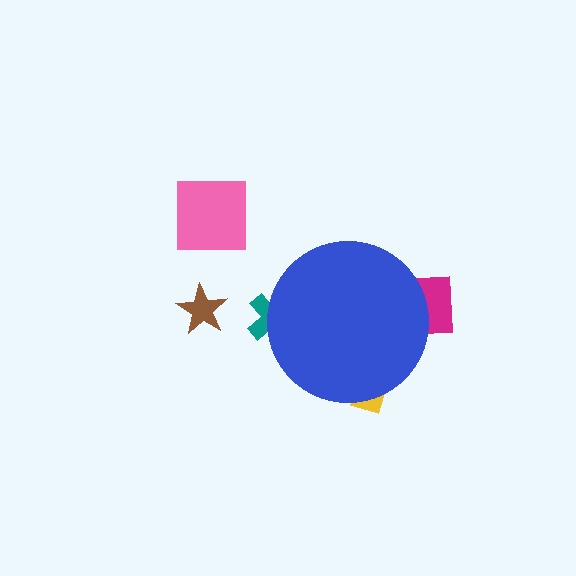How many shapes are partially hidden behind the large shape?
3 shapes are partially hidden.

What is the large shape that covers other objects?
A blue circle.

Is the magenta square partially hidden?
Yes, the magenta square is partially hidden behind the blue circle.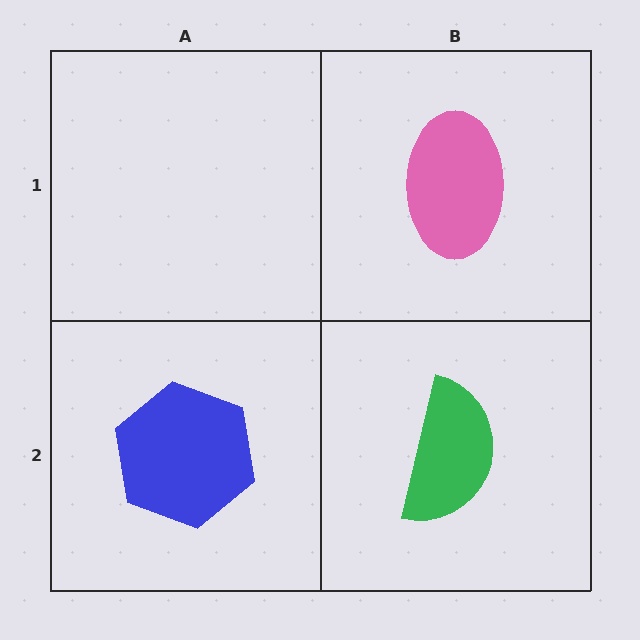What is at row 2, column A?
A blue hexagon.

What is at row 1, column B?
A pink ellipse.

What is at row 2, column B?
A green semicircle.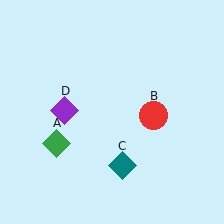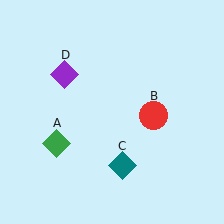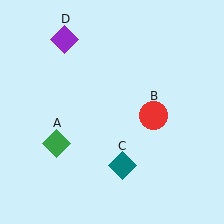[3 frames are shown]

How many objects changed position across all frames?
1 object changed position: purple diamond (object D).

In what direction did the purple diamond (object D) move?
The purple diamond (object D) moved up.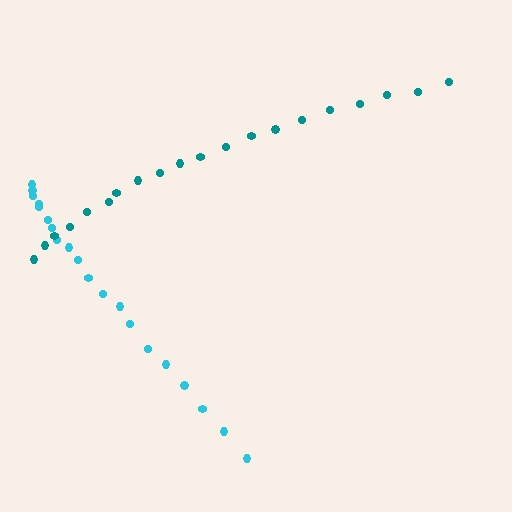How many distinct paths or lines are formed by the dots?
There are 2 distinct paths.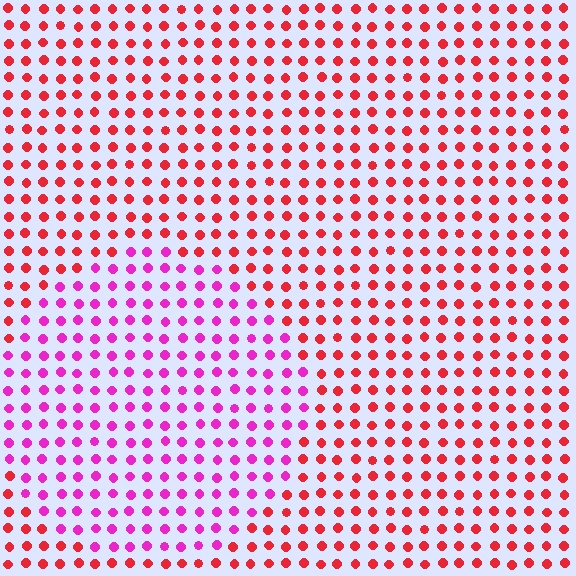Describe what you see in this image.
The image is filled with small red elements in a uniform arrangement. A circle-shaped region is visible where the elements are tinted to a slightly different hue, forming a subtle color boundary.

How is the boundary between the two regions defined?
The boundary is defined purely by a slight shift in hue (about 46 degrees). Spacing, size, and orientation are identical on both sides.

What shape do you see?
I see a circle.